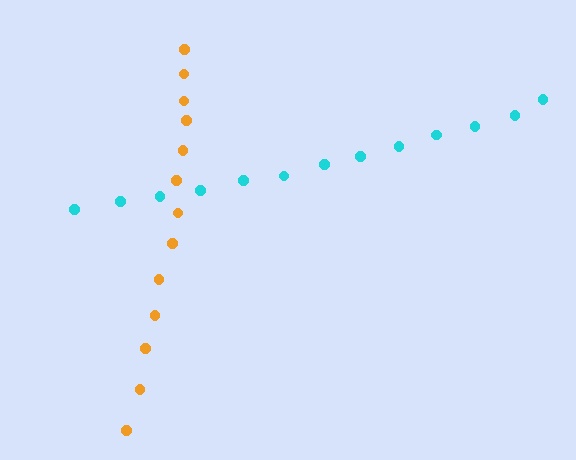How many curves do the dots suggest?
There are 2 distinct paths.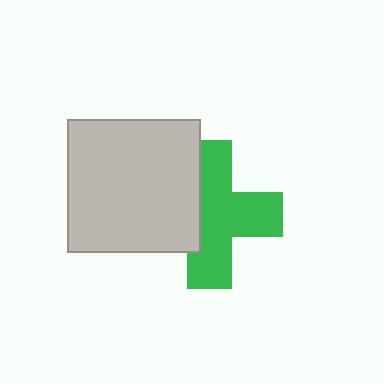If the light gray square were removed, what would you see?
You would see the complete green cross.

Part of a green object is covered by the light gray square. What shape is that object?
It is a cross.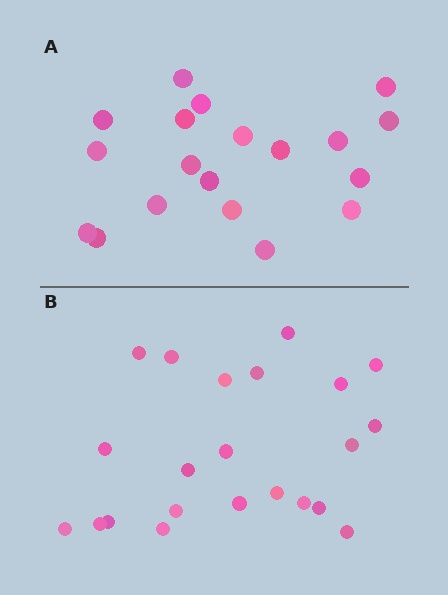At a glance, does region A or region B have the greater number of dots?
Region B (the bottom region) has more dots.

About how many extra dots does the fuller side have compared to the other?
Region B has just a few more — roughly 2 or 3 more dots than region A.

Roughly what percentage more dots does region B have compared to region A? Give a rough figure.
About 15% more.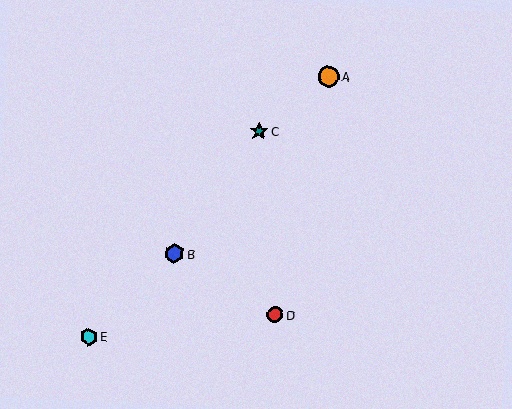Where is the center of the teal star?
The center of the teal star is at (259, 131).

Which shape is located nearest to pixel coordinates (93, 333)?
The cyan hexagon (labeled E) at (89, 337) is nearest to that location.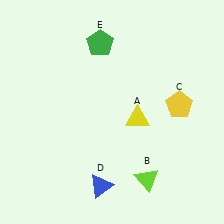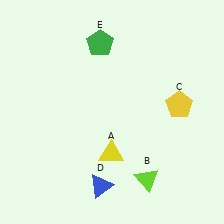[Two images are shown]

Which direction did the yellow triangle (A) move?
The yellow triangle (A) moved down.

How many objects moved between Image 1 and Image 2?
1 object moved between the two images.